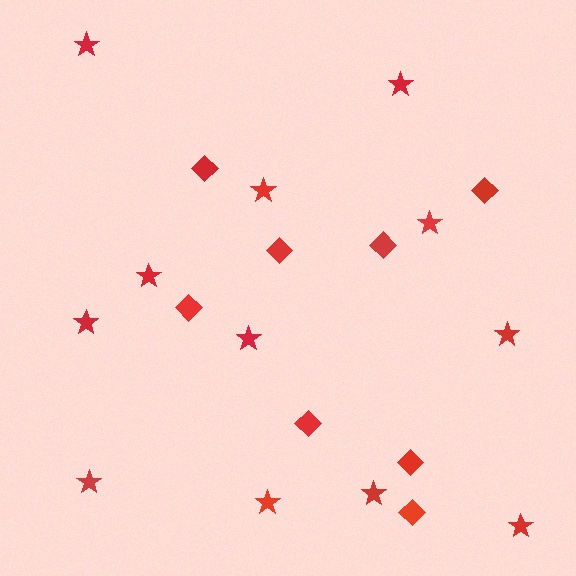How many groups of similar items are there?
There are 2 groups: one group of diamonds (8) and one group of stars (12).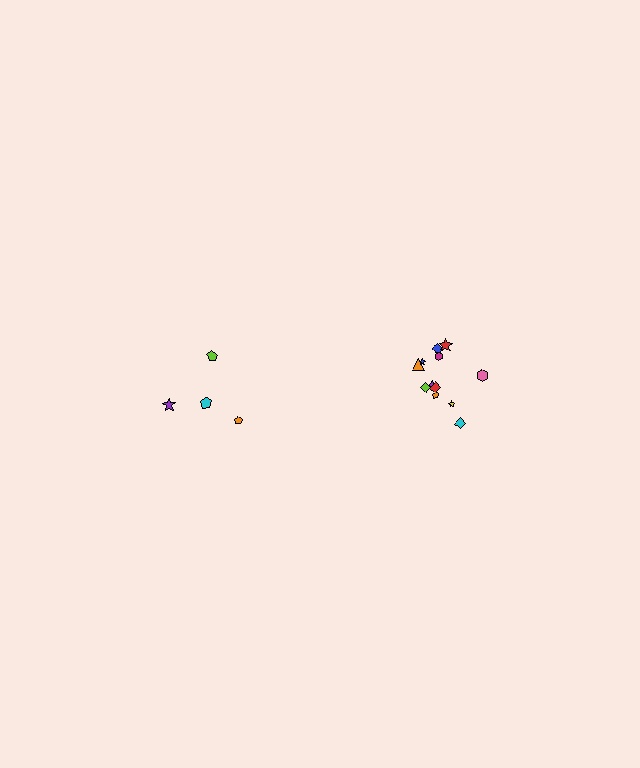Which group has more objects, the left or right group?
The right group.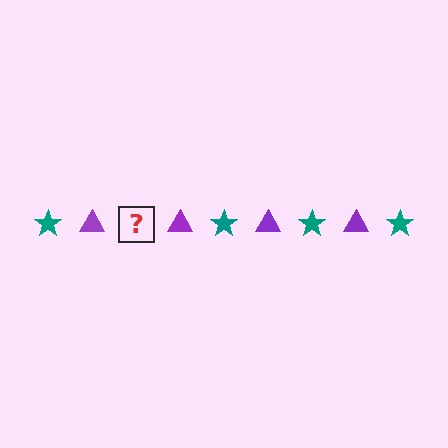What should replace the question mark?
The question mark should be replaced with a teal star.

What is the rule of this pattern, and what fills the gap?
The rule is that the pattern alternates between teal star and purple triangle. The gap should be filled with a teal star.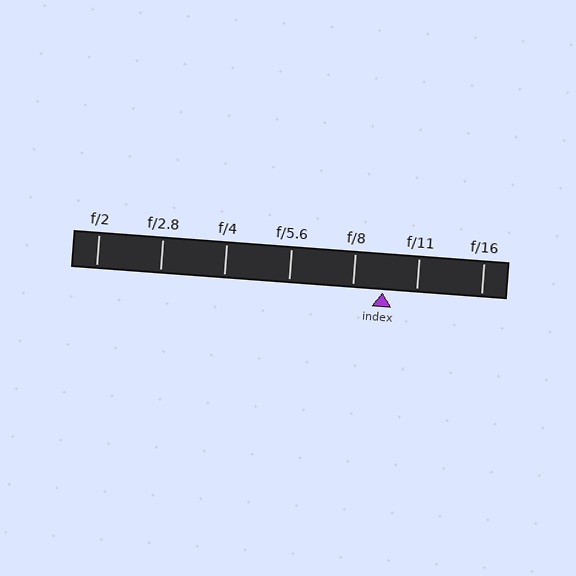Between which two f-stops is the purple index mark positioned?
The index mark is between f/8 and f/11.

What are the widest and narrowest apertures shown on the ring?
The widest aperture shown is f/2 and the narrowest is f/16.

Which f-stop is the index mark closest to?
The index mark is closest to f/8.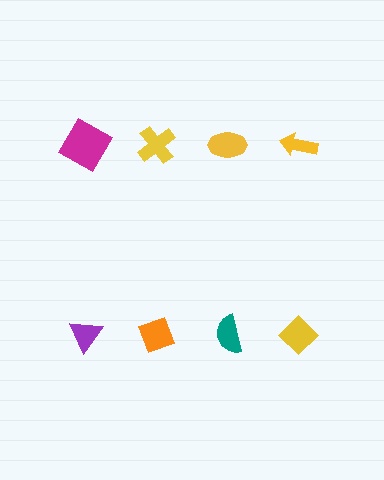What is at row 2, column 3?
A teal semicircle.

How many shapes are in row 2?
4 shapes.